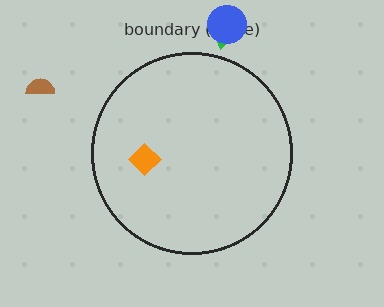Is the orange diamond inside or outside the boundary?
Inside.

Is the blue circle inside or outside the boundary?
Outside.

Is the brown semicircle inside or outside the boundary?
Outside.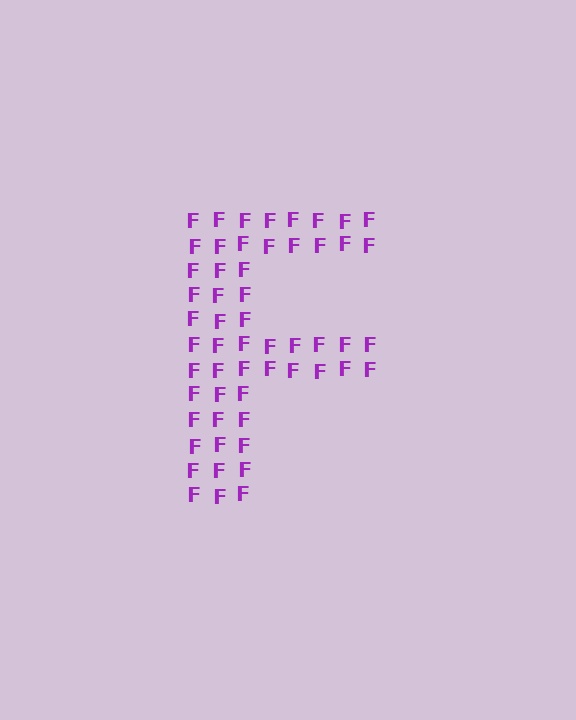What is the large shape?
The large shape is the letter F.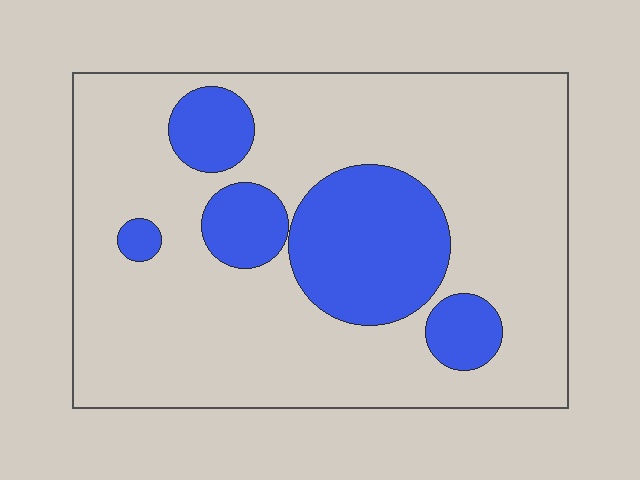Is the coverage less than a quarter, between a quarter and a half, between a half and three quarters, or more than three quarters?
Less than a quarter.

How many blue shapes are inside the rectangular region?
5.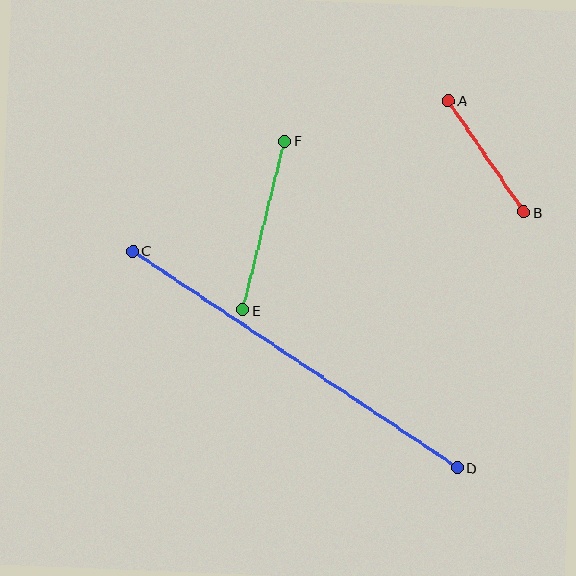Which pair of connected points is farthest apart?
Points C and D are farthest apart.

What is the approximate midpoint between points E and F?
The midpoint is at approximately (264, 226) pixels.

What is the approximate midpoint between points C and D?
The midpoint is at approximately (295, 359) pixels.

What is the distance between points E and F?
The distance is approximately 174 pixels.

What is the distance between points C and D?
The distance is approximately 390 pixels.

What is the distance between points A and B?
The distance is approximately 135 pixels.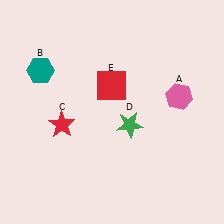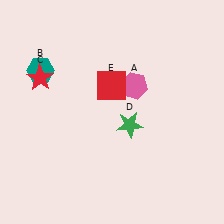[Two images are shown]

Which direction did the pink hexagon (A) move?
The pink hexagon (A) moved left.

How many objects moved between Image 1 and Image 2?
2 objects moved between the two images.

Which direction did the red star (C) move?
The red star (C) moved up.